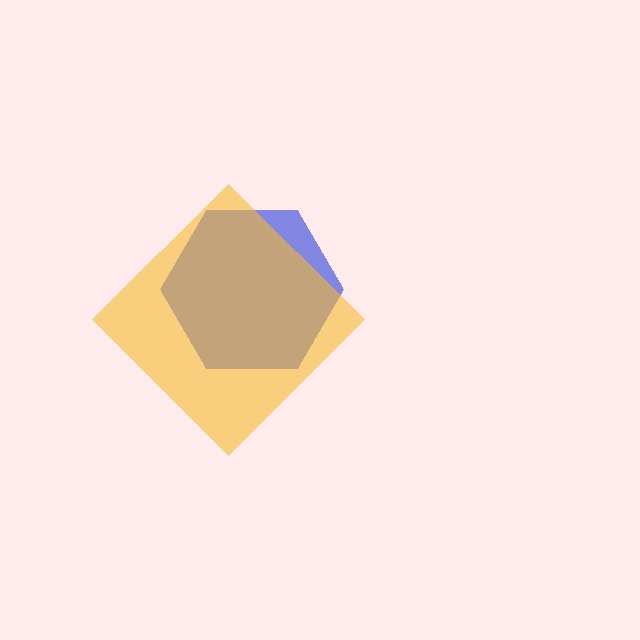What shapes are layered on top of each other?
The layered shapes are: a blue hexagon, a yellow diamond.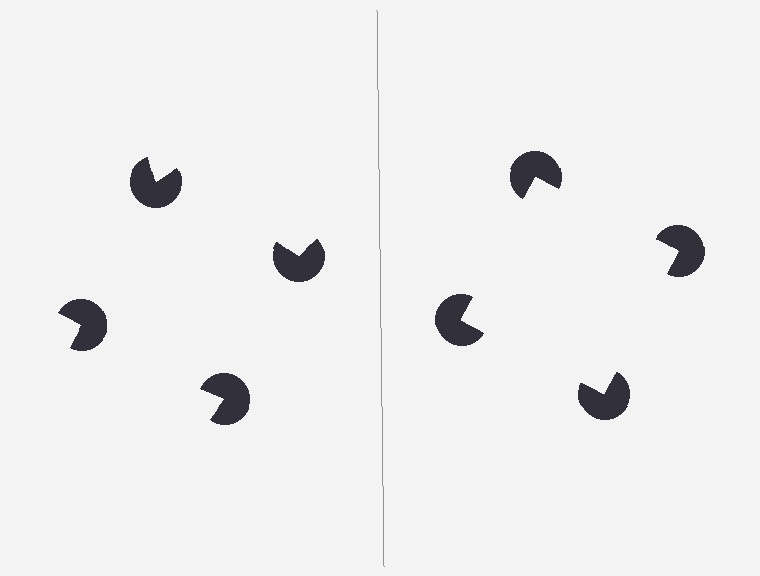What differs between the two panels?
The pac-man discs are positioned identically on both sides; only the wedge orientations differ. On the right they align to a square; on the left they are misaligned.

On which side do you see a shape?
An illusory square appears on the right side. On the left side the wedge cuts are rotated, so no coherent shape forms.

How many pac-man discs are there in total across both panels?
8 — 4 on each side.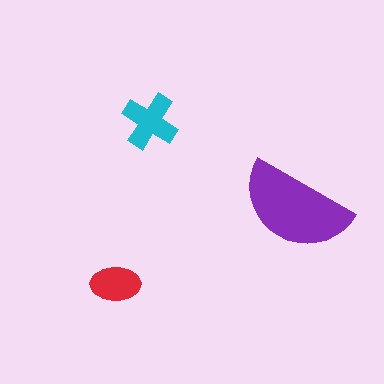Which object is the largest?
The purple semicircle.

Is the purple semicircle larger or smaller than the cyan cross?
Larger.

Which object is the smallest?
The red ellipse.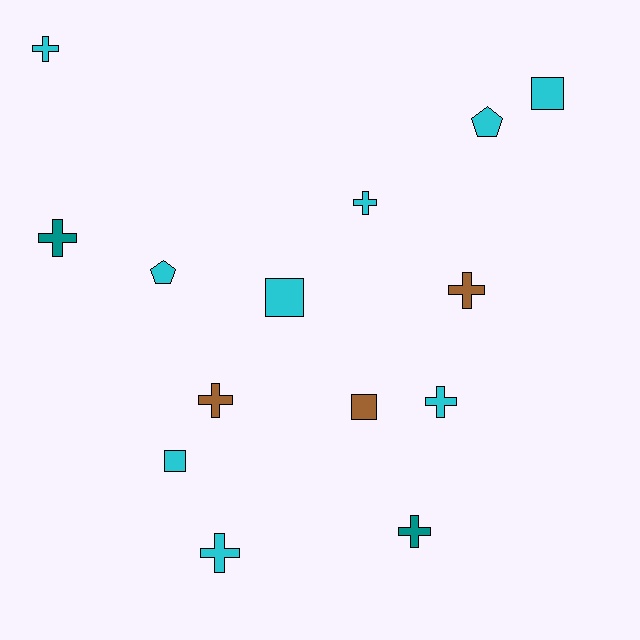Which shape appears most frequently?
Cross, with 8 objects.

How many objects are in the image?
There are 14 objects.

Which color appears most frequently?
Cyan, with 9 objects.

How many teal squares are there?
There are no teal squares.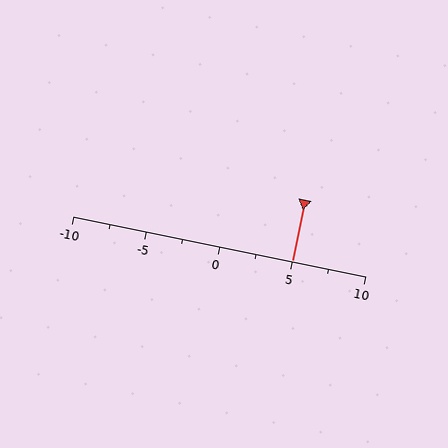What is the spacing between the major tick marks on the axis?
The major ticks are spaced 5 apart.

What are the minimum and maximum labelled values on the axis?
The axis runs from -10 to 10.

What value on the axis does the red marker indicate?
The marker indicates approximately 5.